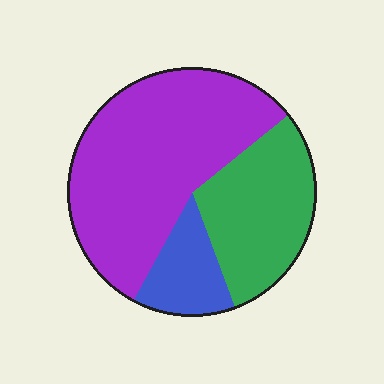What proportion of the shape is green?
Green covers 30% of the shape.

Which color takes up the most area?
Purple, at roughly 55%.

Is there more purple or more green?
Purple.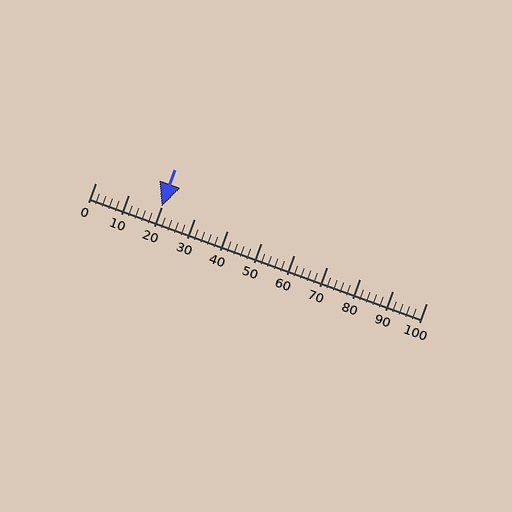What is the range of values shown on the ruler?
The ruler shows values from 0 to 100.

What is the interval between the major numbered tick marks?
The major tick marks are spaced 10 units apart.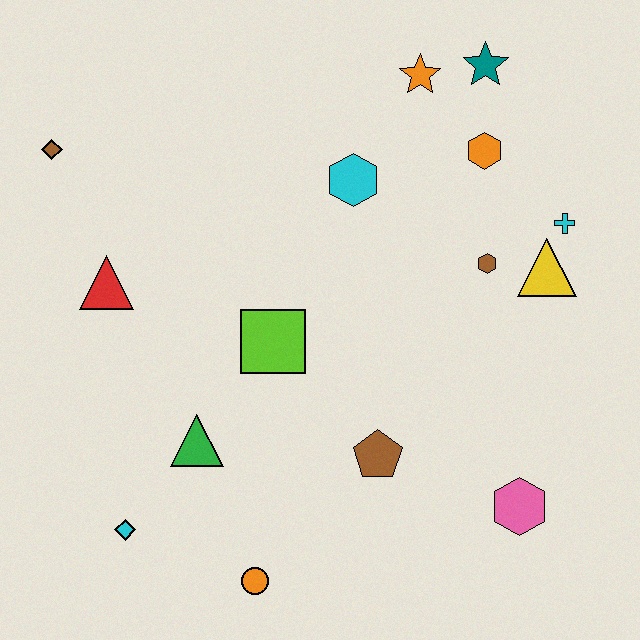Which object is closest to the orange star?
The teal star is closest to the orange star.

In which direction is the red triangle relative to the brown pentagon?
The red triangle is to the left of the brown pentagon.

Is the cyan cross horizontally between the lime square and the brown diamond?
No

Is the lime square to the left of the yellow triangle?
Yes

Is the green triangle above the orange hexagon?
No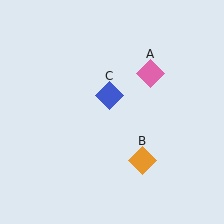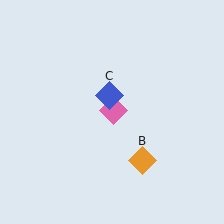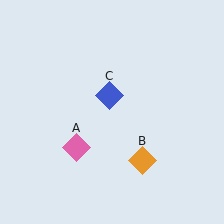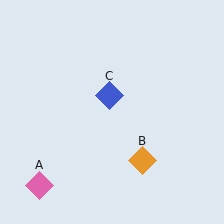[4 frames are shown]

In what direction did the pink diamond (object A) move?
The pink diamond (object A) moved down and to the left.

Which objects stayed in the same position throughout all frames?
Orange diamond (object B) and blue diamond (object C) remained stationary.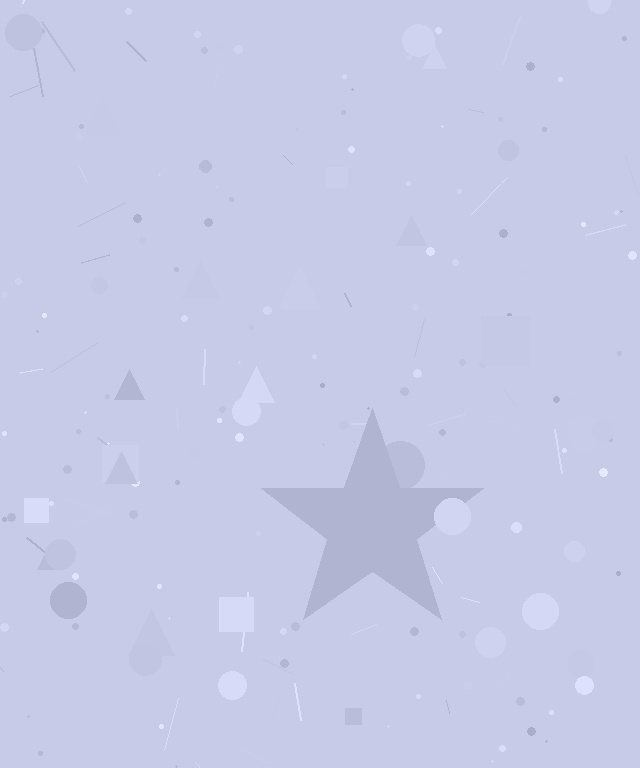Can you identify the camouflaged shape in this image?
The camouflaged shape is a star.